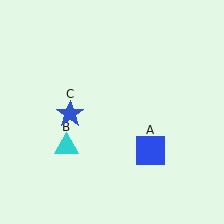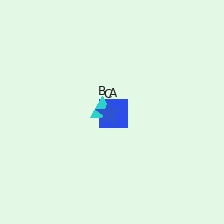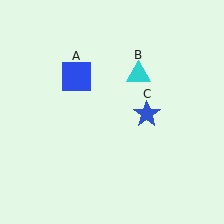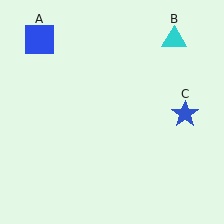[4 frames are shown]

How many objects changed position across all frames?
3 objects changed position: blue square (object A), cyan triangle (object B), blue star (object C).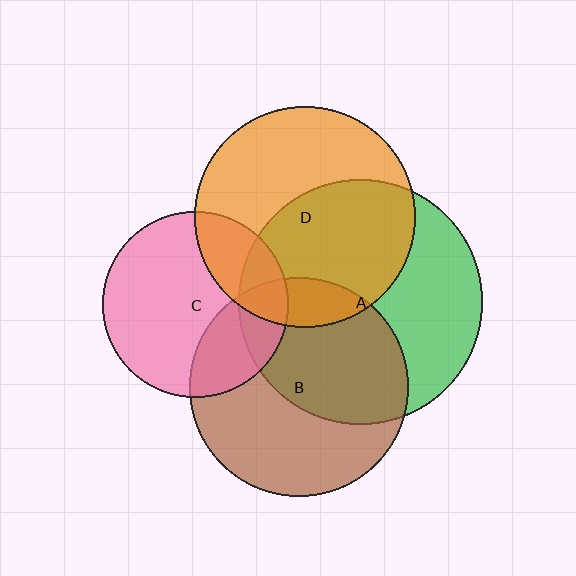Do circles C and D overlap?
Yes.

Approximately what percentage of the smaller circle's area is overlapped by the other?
Approximately 25%.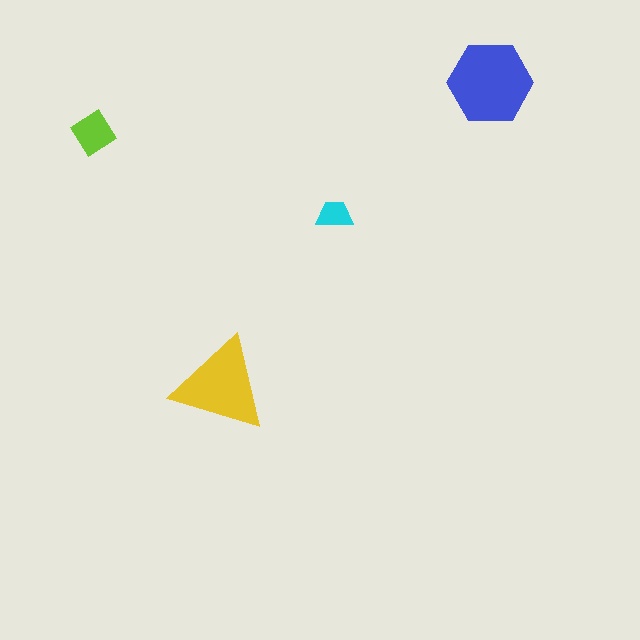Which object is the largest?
The blue hexagon.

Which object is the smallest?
The cyan trapezoid.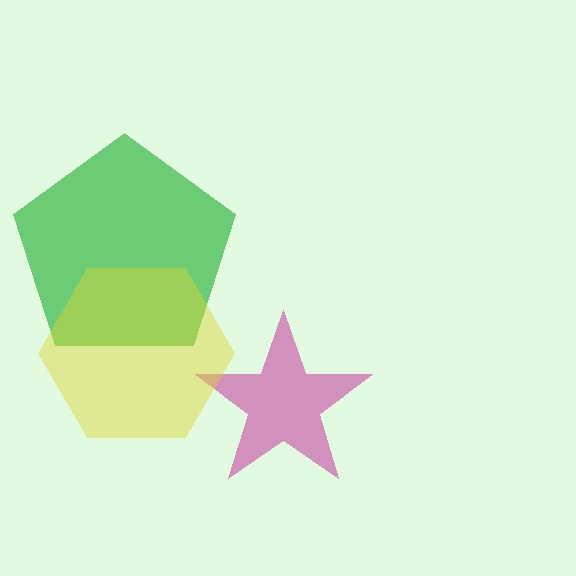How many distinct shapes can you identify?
There are 3 distinct shapes: a green pentagon, a magenta star, a yellow hexagon.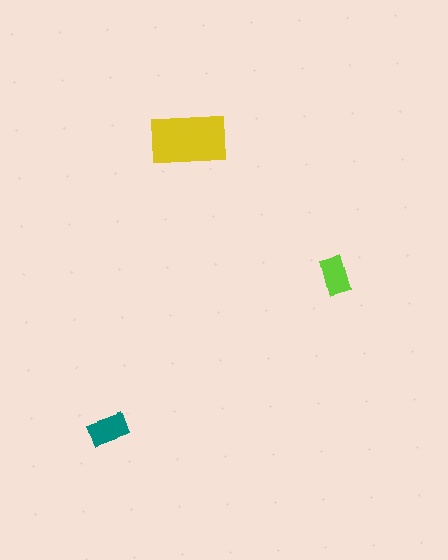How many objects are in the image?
There are 3 objects in the image.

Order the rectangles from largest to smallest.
the yellow one, the teal one, the lime one.